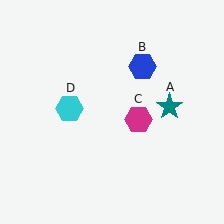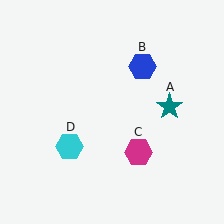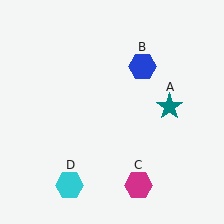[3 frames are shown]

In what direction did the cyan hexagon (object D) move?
The cyan hexagon (object D) moved down.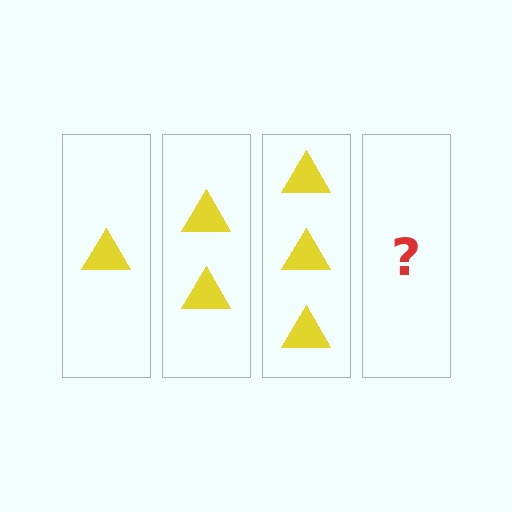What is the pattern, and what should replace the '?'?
The pattern is that each step adds one more triangle. The '?' should be 4 triangles.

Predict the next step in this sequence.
The next step is 4 triangles.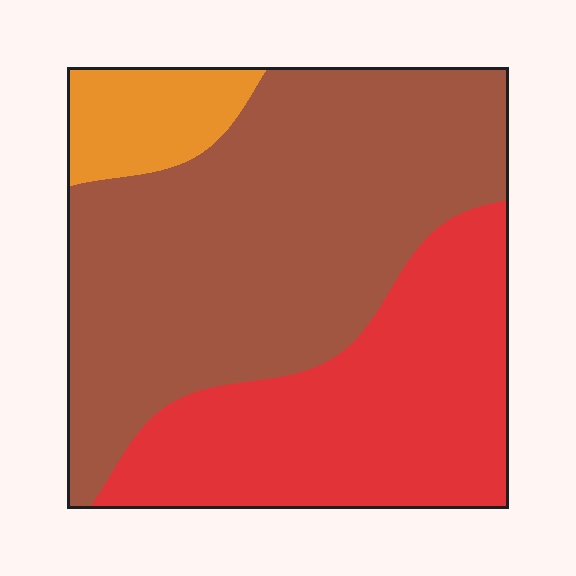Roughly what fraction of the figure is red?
Red covers around 35% of the figure.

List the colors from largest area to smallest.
From largest to smallest: brown, red, orange.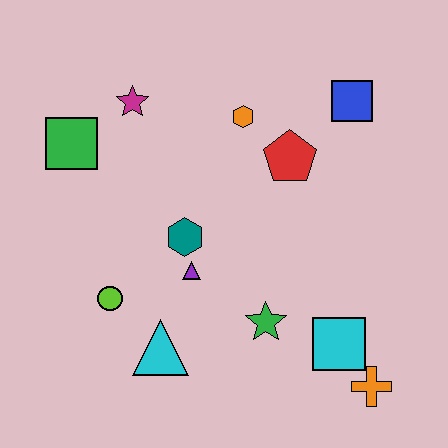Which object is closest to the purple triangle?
The teal hexagon is closest to the purple triangle.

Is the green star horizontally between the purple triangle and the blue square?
Yes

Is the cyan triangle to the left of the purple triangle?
Yes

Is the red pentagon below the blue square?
Yes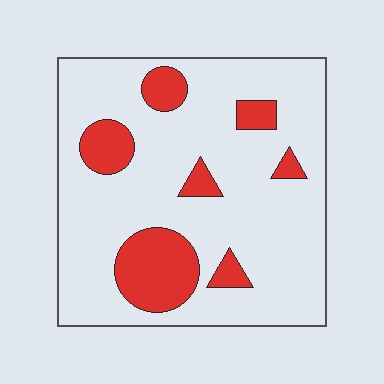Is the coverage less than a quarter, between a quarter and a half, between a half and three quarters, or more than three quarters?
Less than a quarter.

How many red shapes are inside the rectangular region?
7.